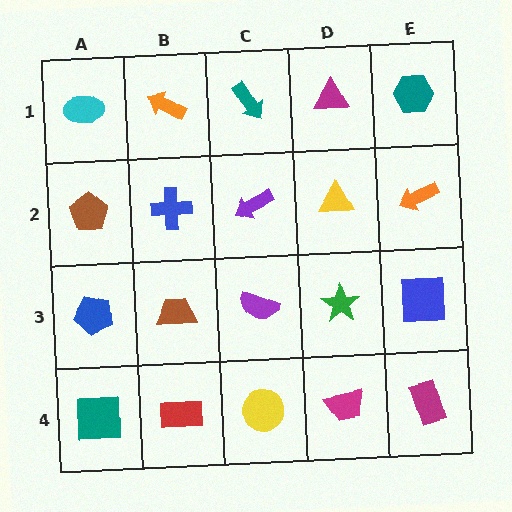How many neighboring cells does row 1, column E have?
2.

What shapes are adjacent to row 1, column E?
An orange arrow (row 2, column E), a magenta triangle (row 1, column D).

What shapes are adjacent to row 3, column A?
A brown pentagon (row 2, column A), a teal square (row 4, column A), a brown trapezoid (row 3, column B).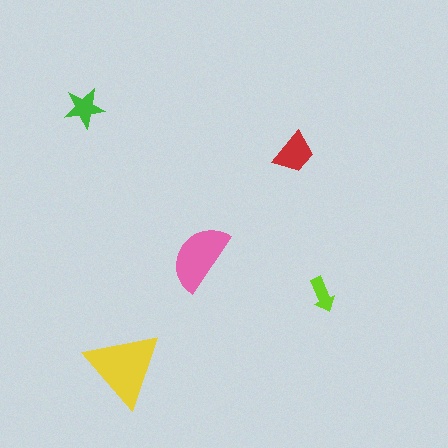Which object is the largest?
The yellow triangle.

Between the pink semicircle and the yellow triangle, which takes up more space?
The yellow triangle.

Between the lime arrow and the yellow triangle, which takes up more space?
The yellow triangle.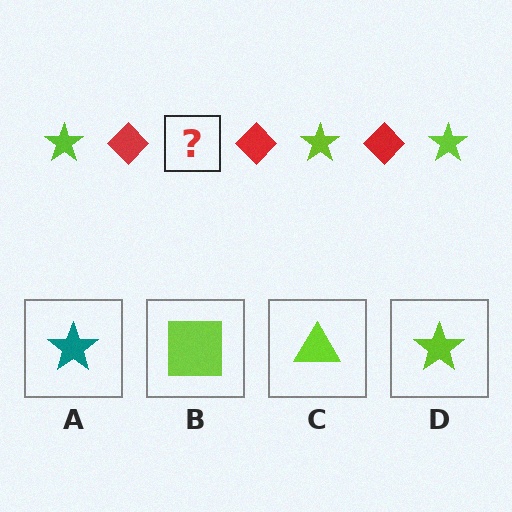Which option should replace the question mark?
Option D.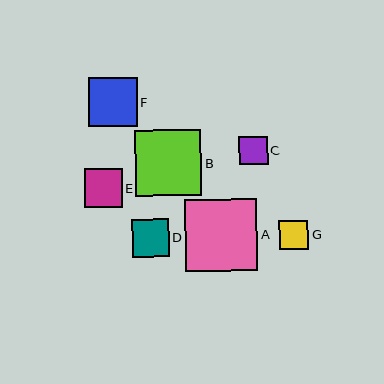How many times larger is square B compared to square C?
Square B is approximately 2.3 times the size of square C.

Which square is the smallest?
Square C is the smallest with a size of approximately 28 pixels.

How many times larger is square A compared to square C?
Square A is approximately 2.5 times the size of square C.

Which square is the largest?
Square A is the largest with a size of approximately 72 pixels.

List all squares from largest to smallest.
From largest to smallest: A, B, F, E, D, G, C.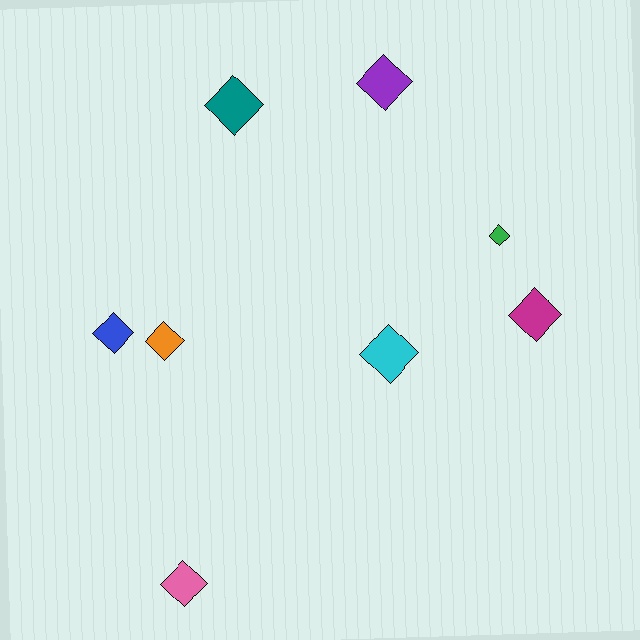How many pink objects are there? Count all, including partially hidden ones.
There is 1 pink object.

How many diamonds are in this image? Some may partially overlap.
There are 8 diamonds.